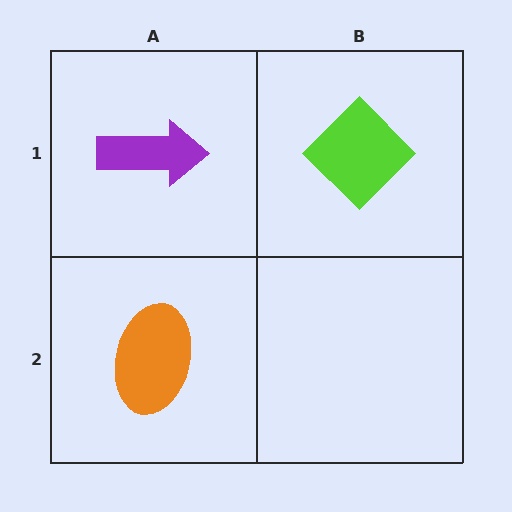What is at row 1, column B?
A lime diamond.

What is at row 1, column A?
A purple arrow.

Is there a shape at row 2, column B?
No, that cell is empty.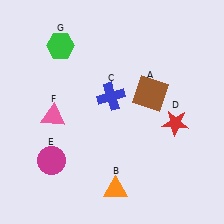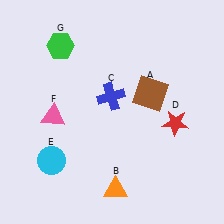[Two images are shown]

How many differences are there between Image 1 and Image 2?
There is 1 difference between the two images.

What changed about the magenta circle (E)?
In Image 1, E is magenta. In Image 2, it changed to cyan.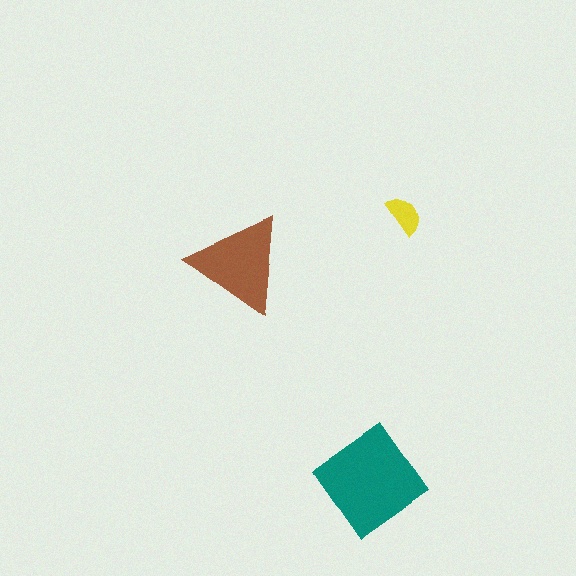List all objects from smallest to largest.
The yellow semicircle, the brown triangle, the teal diamond.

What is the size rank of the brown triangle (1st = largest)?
2nd.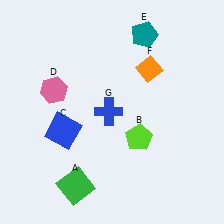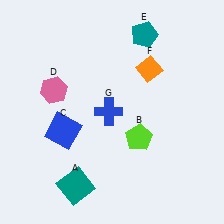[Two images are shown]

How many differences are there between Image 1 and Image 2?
There is 1 difference between the two images.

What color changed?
The square (A) changed from green in Image 1 to teal in Image 2.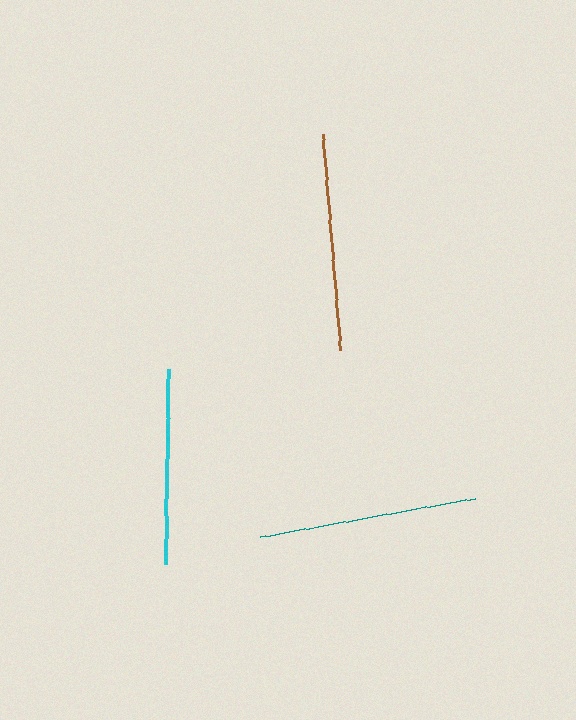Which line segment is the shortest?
The cyan line is the shortest at approximately 194 pixels.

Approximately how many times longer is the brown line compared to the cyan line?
The brown line is approximately 1.1 times the length of the cyan line.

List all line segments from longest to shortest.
From longest to shortest: teal, brown, cyan.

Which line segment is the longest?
The teal line is the longest at approximately 219 pixels.